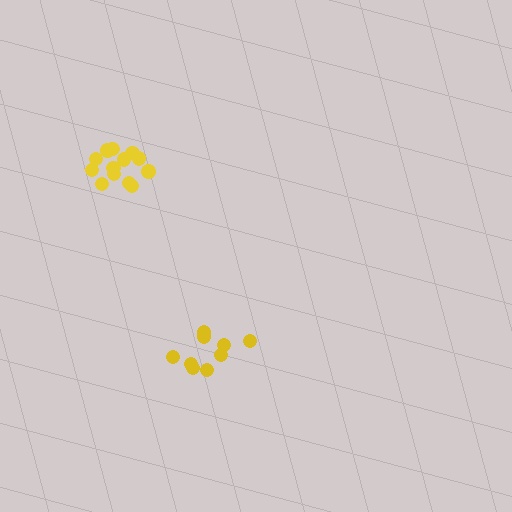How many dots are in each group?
Group 1: 13 dots, Group 2: 9 dots (22 total).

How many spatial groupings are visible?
There are 2 spatial groupings.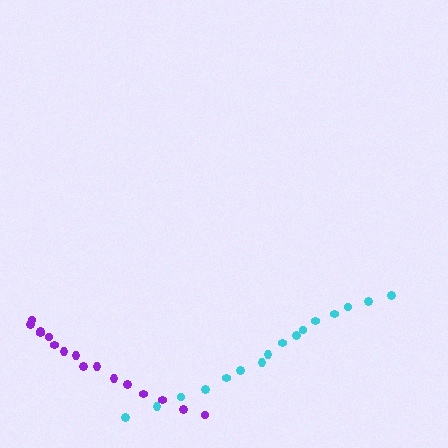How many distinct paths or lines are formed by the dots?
There are 2 distinct paths.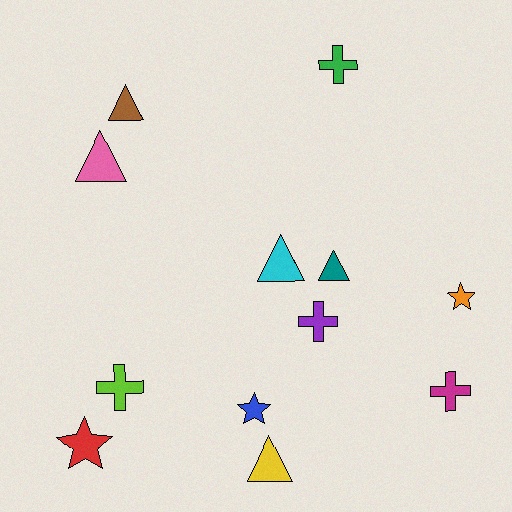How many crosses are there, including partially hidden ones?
There are 4 crosses.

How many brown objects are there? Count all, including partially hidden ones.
There is 1 brown object.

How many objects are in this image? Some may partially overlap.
There are 12 objects.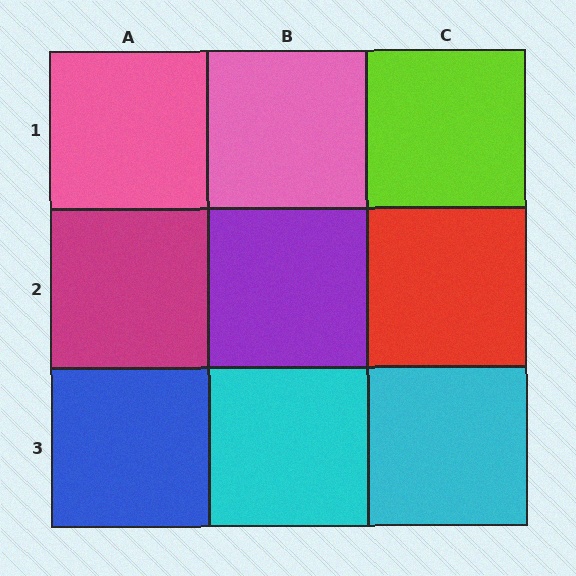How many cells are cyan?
2 cells are cyan.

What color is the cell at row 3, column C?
Cyan.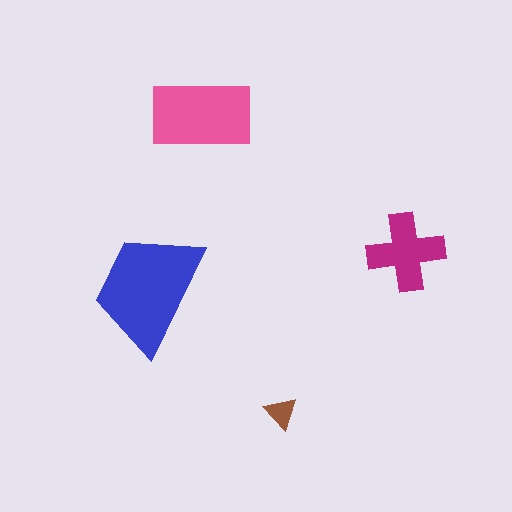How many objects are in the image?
There are 4 objects in the image.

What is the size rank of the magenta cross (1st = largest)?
3rd.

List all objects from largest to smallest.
The blue trapezoid, the pink rectangle, the magenta cross, the brown triangle.